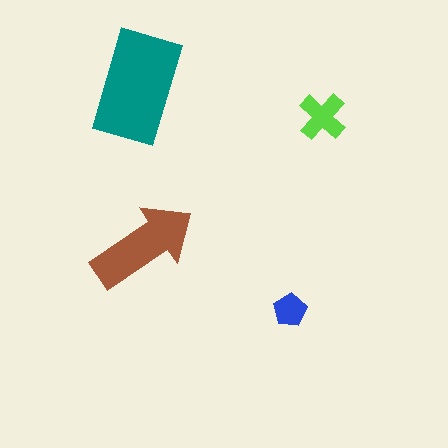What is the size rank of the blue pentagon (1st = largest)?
4th.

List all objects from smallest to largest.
The blue pentagon, the lime cross, the brown arrow, the teal rectangle.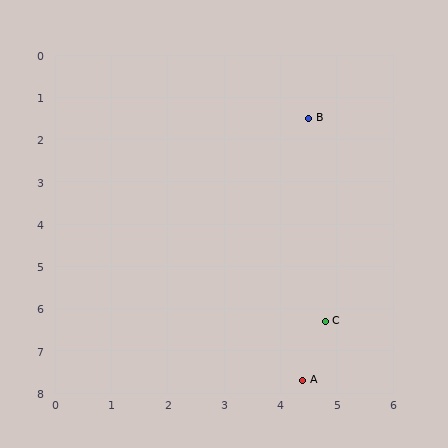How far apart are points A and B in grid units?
Points A and B are about 6.2 grid units apart.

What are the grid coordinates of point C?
Point C is at approximately (4.8, 6.3).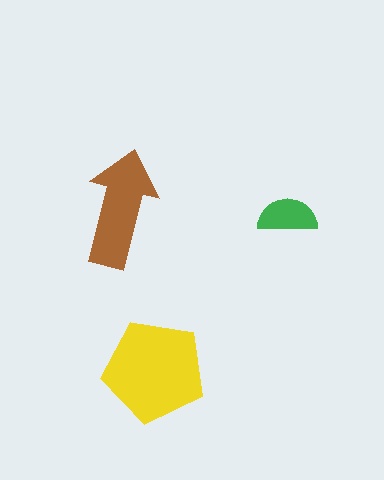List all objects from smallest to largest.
The green semicircle, the brown arrow, the yellow pentagon.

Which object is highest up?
The brown arrow is topmost.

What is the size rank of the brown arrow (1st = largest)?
2nd.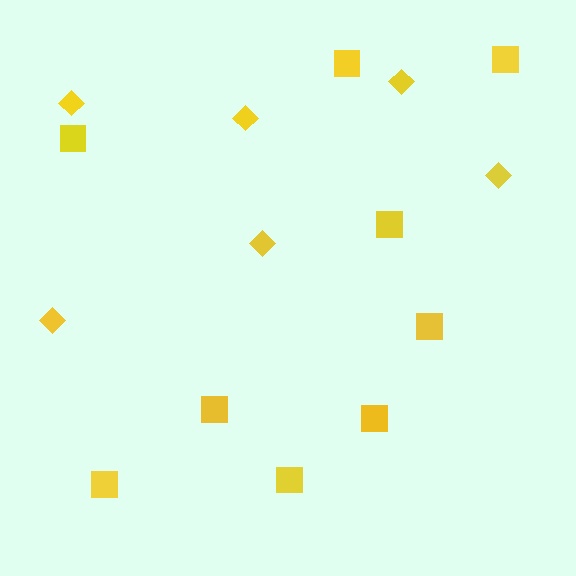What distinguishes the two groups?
There are 2 groups: one group of squares (9) and one group of diamonds (6).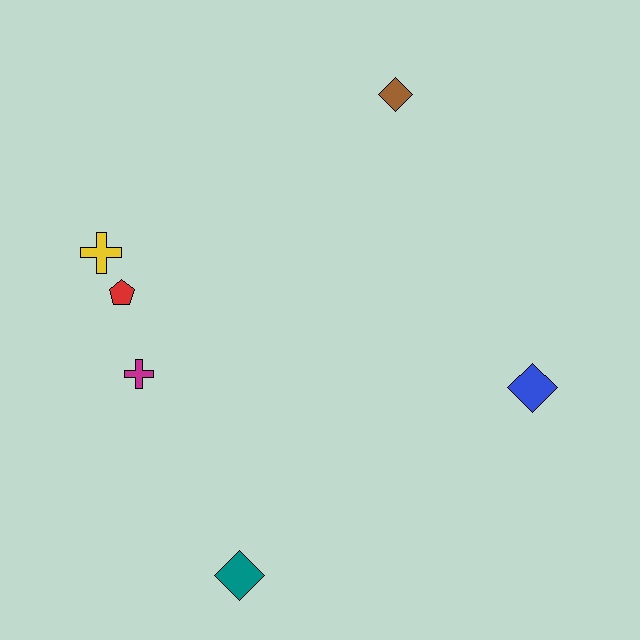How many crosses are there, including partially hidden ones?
There are 2 crosses.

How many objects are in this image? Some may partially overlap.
There are 6 objects.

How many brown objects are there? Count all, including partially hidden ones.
There is 1 brown object.